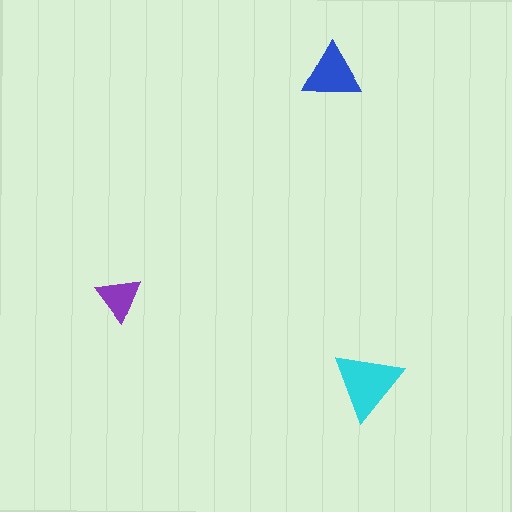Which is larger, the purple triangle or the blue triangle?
The blue one.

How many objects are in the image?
There are 3 objects in the image.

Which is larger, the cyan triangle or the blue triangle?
The cyan one.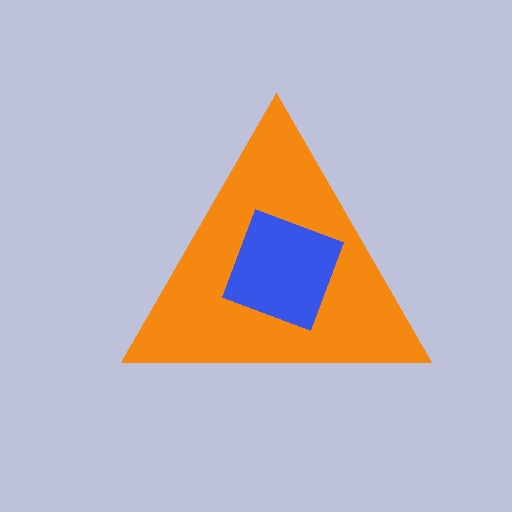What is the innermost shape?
The blue square.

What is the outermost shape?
The orange triangle.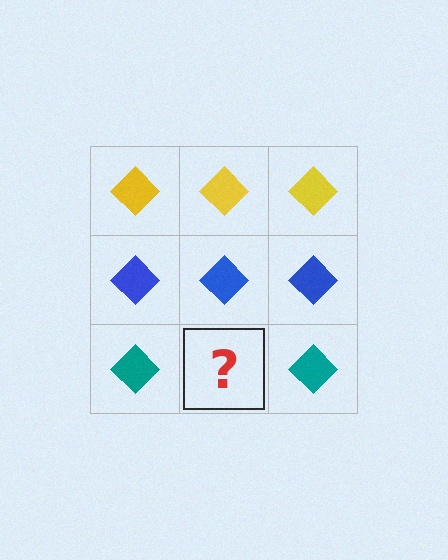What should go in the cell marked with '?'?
The missing cell should contain a teal diamond.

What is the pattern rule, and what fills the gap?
The rule is that each row has a consistent color. The gap should be filled with a teal diamond.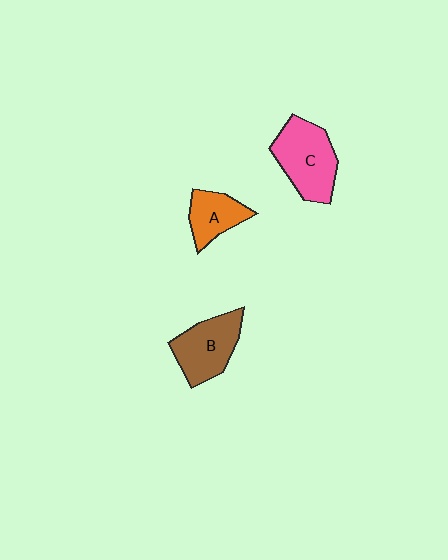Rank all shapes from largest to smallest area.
From largest to smallest: C (pink), B (brown), A (orange).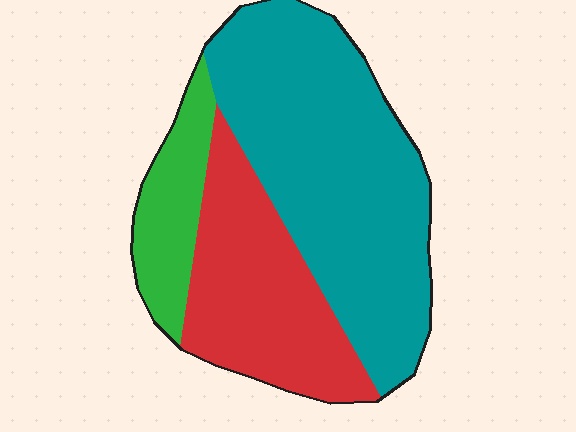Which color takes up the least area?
Green, at roughly 15%.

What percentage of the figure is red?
Red takes up about one third (1/3) of the figure.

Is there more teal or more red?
Teal.